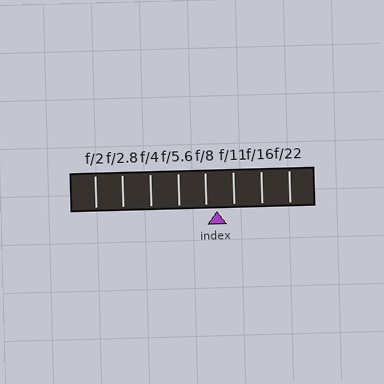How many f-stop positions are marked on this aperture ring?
There are 8 f-stop positions marked.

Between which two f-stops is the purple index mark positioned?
The index mark is between f/8 and f/11.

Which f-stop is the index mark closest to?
The index mark is closest to f/8.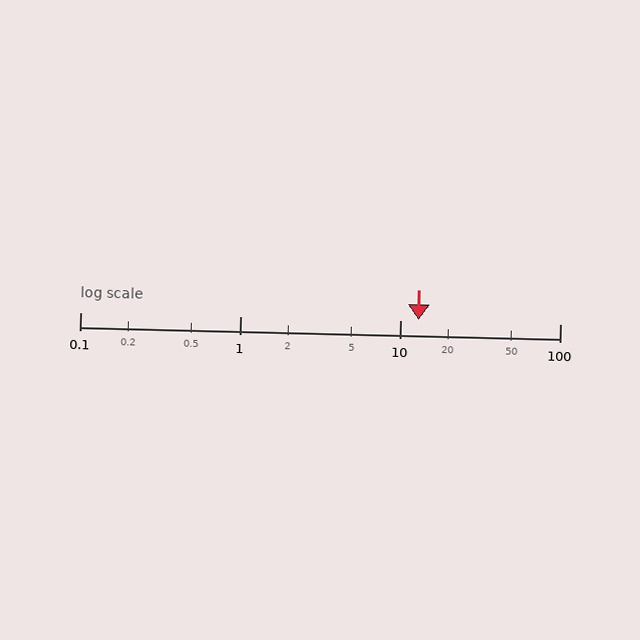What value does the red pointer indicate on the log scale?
The pointer indicates approximately 13.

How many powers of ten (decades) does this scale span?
The scale spans 3 decades, from 0.1 to 100.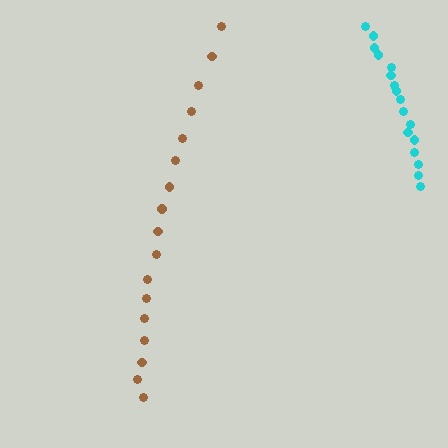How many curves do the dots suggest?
There are 2 distinct paths.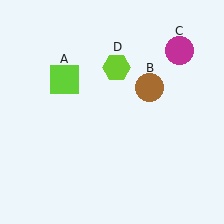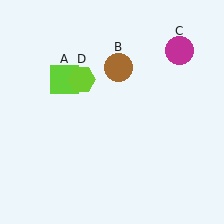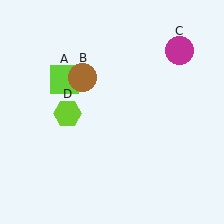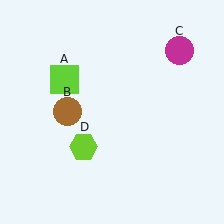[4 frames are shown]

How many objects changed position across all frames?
2 objects changed position: brown circle (object B), lime hexagon (object D).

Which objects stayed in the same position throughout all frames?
Lime square (object A) and magenta circle (object C) remained stationary.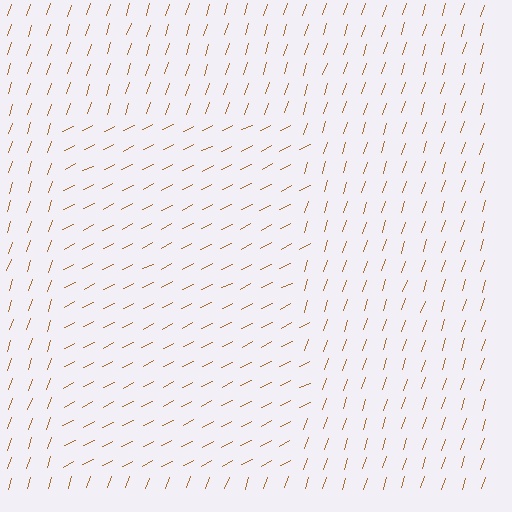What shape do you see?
I see a rectangle.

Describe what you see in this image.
The image is filled with small brown line segments. A rectangle region in the image has lines oriented differently from the surrounding lines, creating a visible texture boundary.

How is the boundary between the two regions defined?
The boundary is defined purely by a change in line orientation (approximately 45 degrees difference). All lines are the same color and thickness.